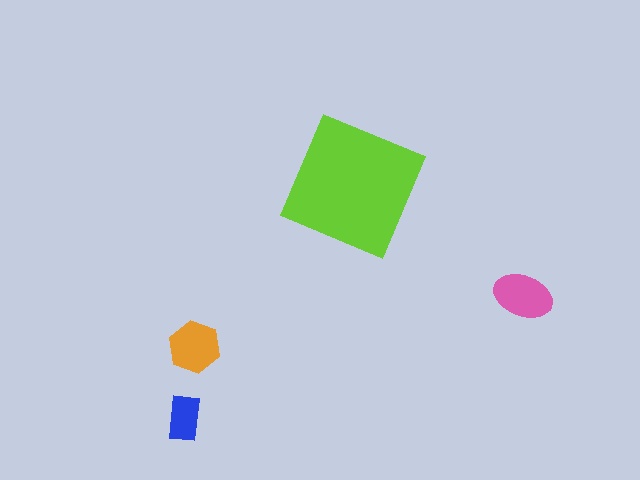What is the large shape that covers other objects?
A lime diamond.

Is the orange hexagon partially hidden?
No, the orange hexagon is fully visible.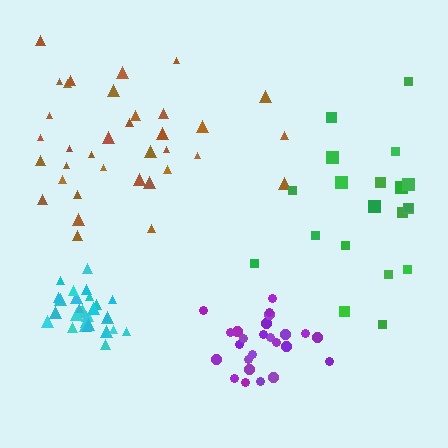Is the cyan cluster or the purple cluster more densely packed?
Cyan.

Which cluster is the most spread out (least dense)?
Green.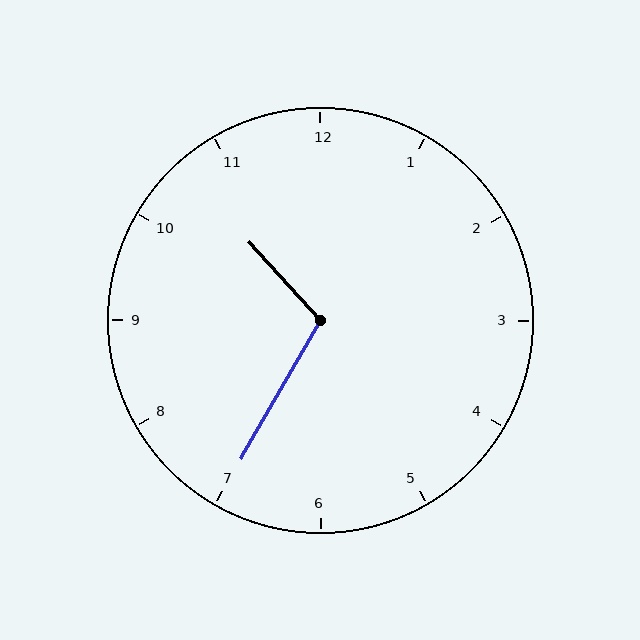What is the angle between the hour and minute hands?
Approximately 108 degrees.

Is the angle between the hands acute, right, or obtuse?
It is obtuse.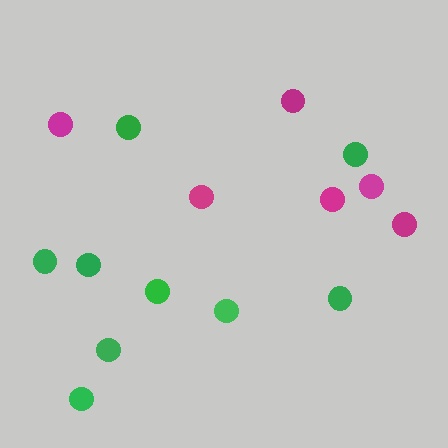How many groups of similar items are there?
There are 2 groups: one group of green circles (9) and one group of magenta circles (6).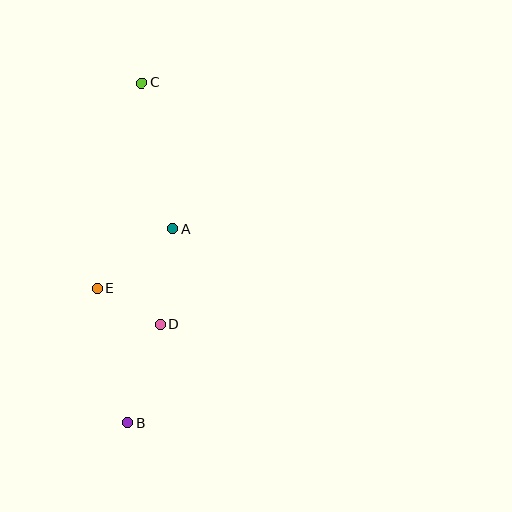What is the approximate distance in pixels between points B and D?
The distance between B and D is approximately 103 pixels.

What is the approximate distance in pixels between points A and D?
The distance between A and D is approximately 97 pixels.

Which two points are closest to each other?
Points D and E are closest to each other.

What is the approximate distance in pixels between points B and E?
The distance between B and E is approximately 138 pixels.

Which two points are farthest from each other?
Points B and C are farthest from each other.